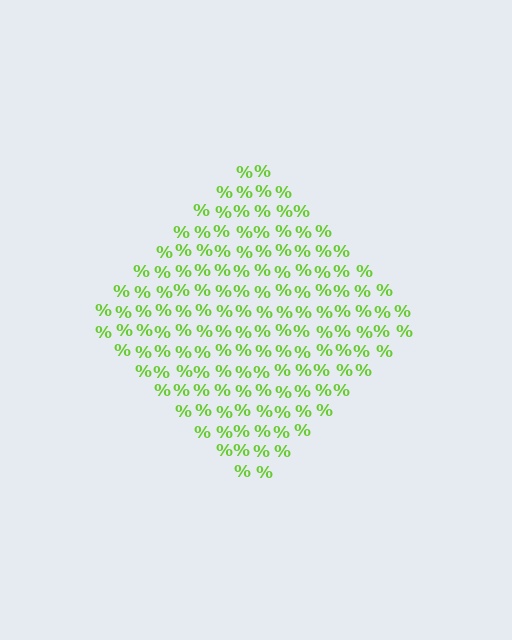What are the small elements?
The small elements are percent signs.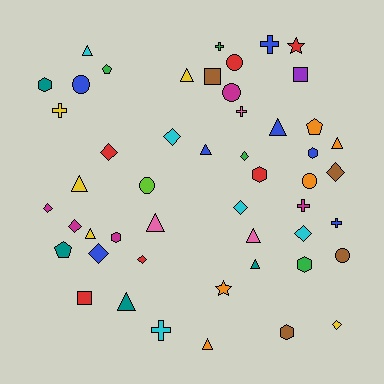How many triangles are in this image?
There are 12 triangles.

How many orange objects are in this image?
There are 5 orange objects.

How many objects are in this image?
There are 50 objects.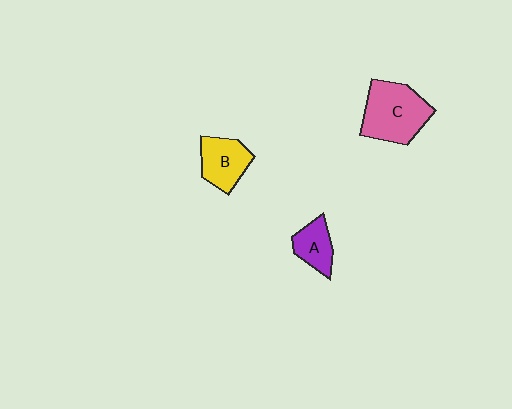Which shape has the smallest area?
Shape A (purple).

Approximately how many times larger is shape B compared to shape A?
Approximately 1.3 times.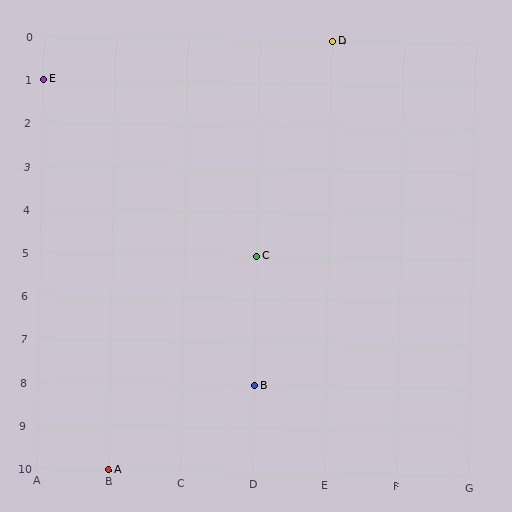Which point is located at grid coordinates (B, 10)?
Point A is at (B, 10).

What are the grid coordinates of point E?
Point E is at grid coordinates (A, 1).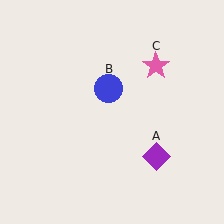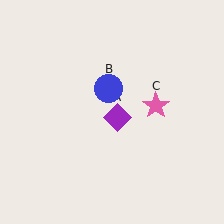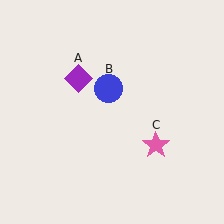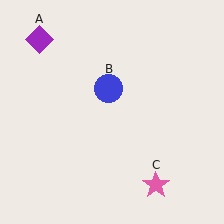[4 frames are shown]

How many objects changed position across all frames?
2 objects changed position: purple diamond (object A), pink star (object C).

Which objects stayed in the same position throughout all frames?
Blue circle (object B) remained stationary.